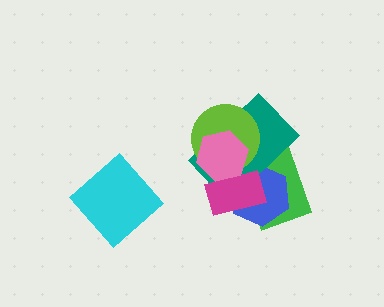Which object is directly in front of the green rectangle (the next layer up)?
The blue hexagon is directly in front of the green rectangle.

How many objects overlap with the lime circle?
3 objects overlap with the lime circle.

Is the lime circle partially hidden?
Yes, it is partially covered by another shape.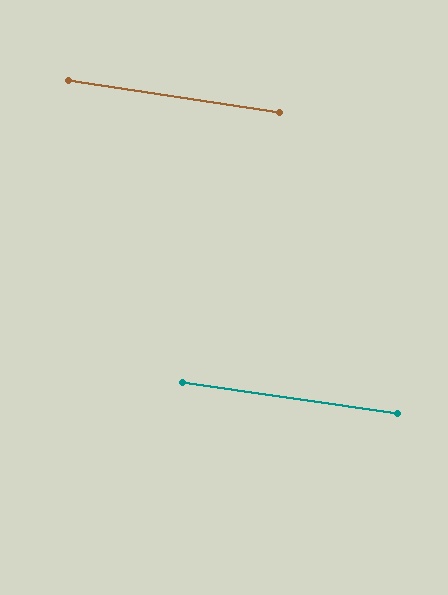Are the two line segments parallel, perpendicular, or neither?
Parallel — their directions differ by only 0.4°.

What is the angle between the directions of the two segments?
Approximately 0 degrees.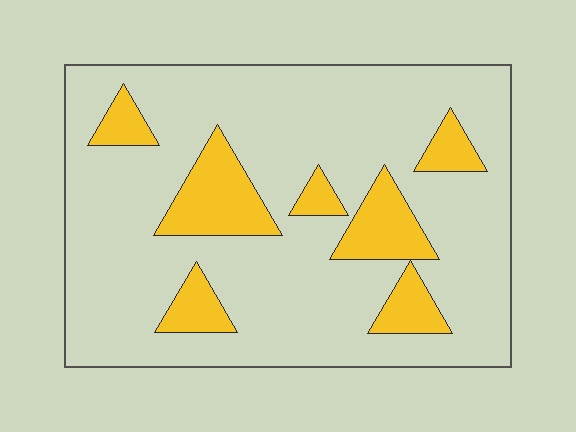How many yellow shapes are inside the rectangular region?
7.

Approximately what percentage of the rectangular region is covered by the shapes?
Approximately 20%.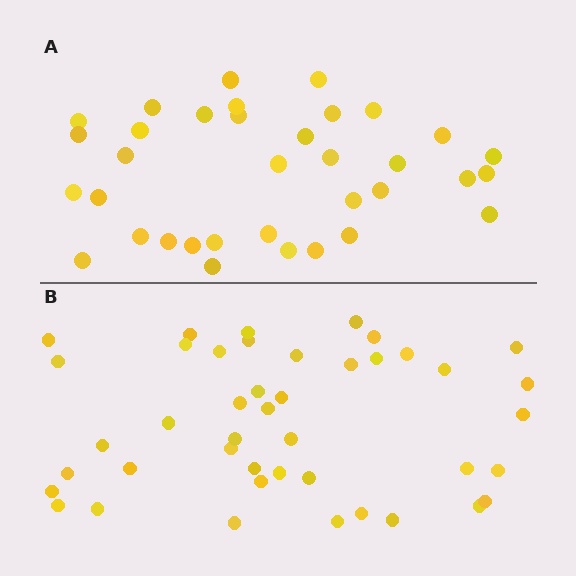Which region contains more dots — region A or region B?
Region B (the bottom region) has more dots.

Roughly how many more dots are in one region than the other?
Region B has roughly 8 or so more dots than region A.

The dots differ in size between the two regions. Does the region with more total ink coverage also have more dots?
No. Region A has more total ink coverage because its dots are larger, but region B actually contains more individual dots. Total area can be misleading — the number of items is what matters here.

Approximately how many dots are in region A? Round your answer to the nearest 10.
About 40 dots. (The exact count is 35, which rounds to 40.)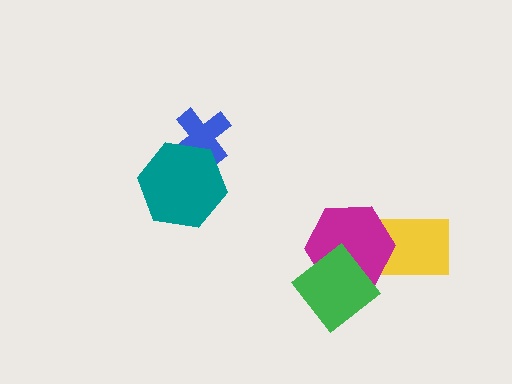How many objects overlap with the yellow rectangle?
2 objects overlap with the yellow rectangle.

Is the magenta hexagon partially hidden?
Yes, it is partially covered by another shape.